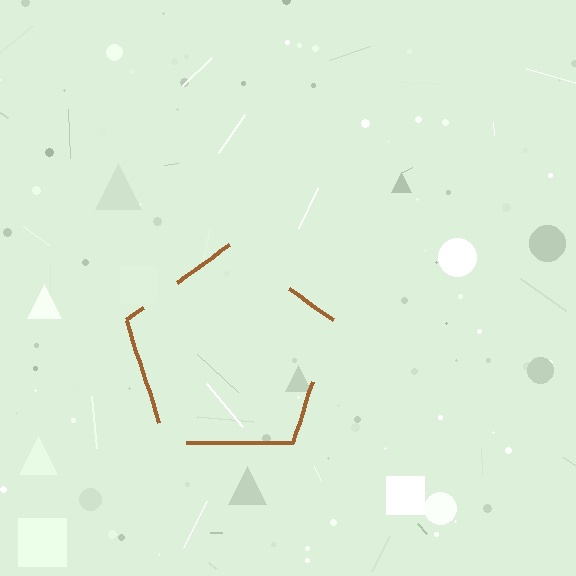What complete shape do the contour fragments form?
The contour fragments form a pentagon.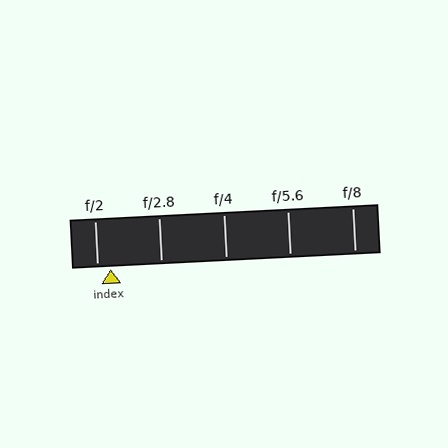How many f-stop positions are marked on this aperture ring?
There are 5 f-stop positions marked.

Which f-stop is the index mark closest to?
The index mark is closest to f/2.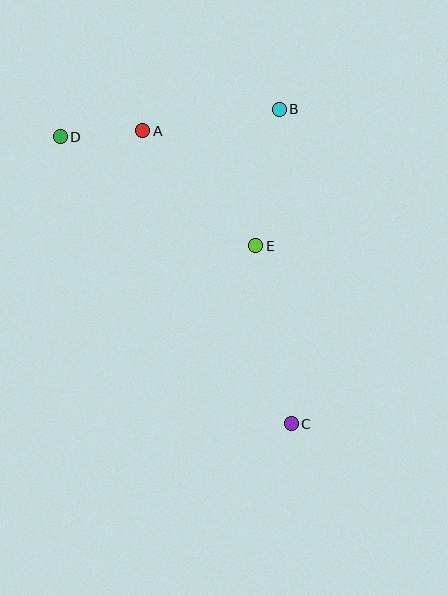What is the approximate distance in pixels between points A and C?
The distance between A and C is approximately 328 pixels.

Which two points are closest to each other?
Points A and D are closest to each other.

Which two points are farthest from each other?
Points C and D are farthest from each other.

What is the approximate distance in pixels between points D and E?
The distance between D and E is approximately 224 pixels.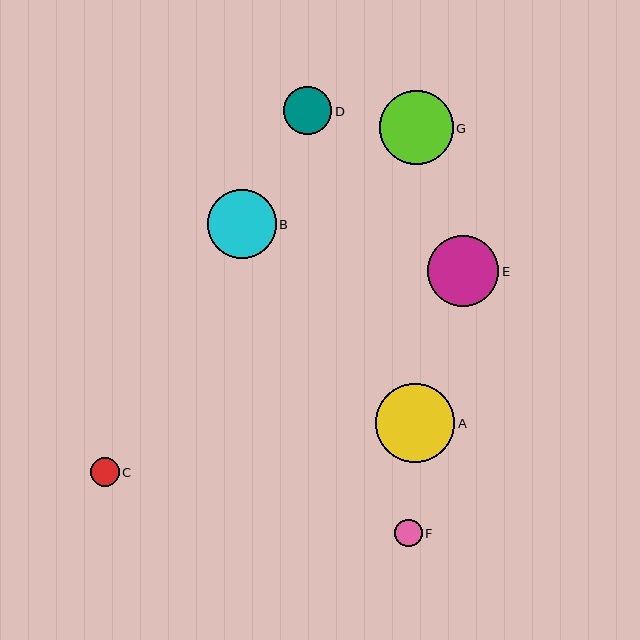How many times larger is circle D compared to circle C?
Circle D is approximately 1.7 times the size of circle C.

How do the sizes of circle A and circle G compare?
Circle A and circle G are approximately the same size.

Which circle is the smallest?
Circle F is the smallest with a size of approximately 28 pixels.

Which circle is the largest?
Circle A is the largest with a size of approximately 79 pixels.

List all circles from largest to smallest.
From largest to smallest: A, G, E, B, D, C, F.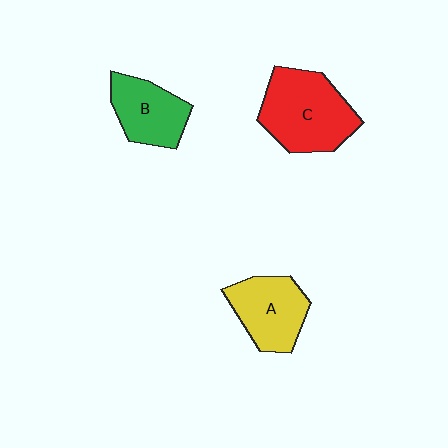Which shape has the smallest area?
Shape B (green).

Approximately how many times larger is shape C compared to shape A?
Approximately 1.4 times.